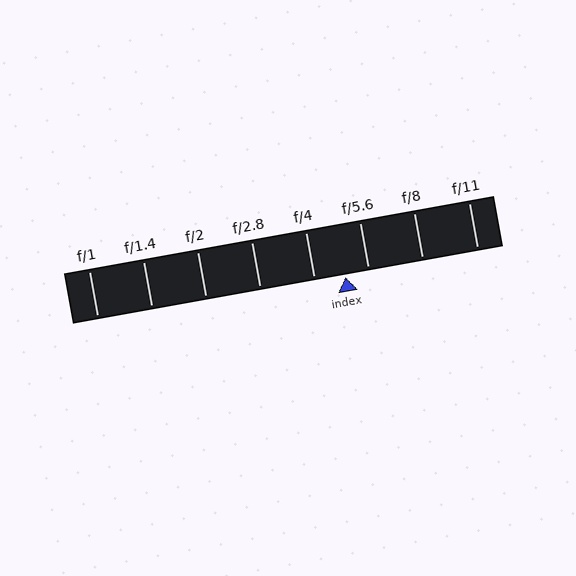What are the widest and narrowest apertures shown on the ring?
The widest aperture shown is f/1 and the narrowest is f/11.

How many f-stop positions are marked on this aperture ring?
There are 8 f-stop positions marked.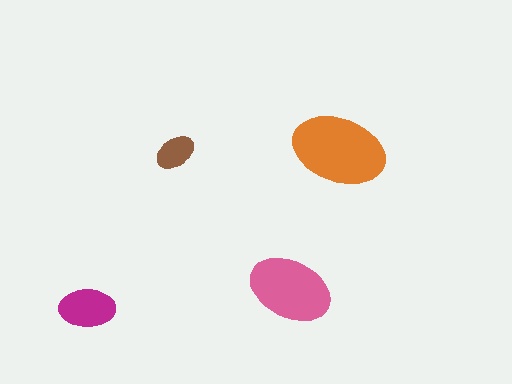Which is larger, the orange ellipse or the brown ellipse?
The orange one.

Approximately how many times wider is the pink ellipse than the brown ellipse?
About 2 times wider.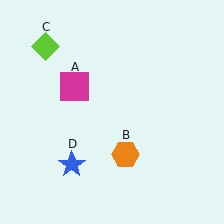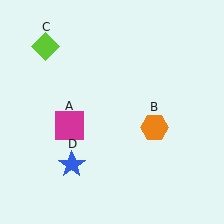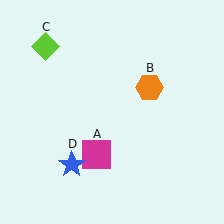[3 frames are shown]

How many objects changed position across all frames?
2 objects changed position: magenta square (object A), orange hexagon (object B).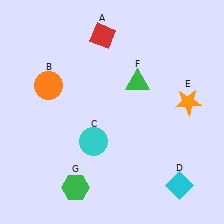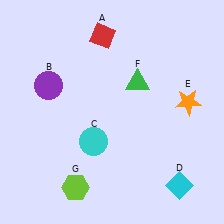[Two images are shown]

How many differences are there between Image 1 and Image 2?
There are 2 differences between the two images.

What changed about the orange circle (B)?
In Image 1, B is orange. In Image 2, it changed to purple.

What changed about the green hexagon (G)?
In Image 1, G is green. In Image 2, it changed to lime.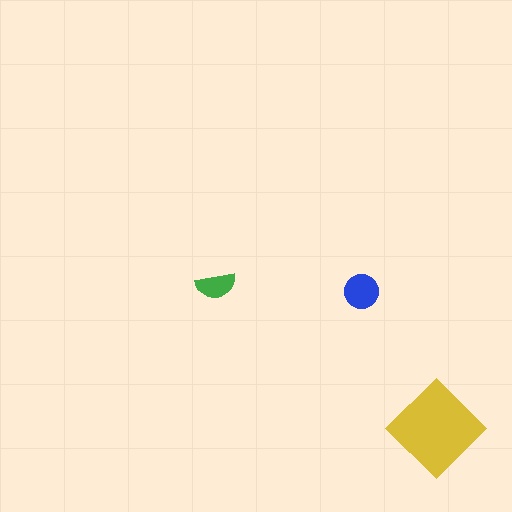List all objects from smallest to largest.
The green semicircle, the blue circle, the yellow diamond.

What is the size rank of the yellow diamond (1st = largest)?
1st.